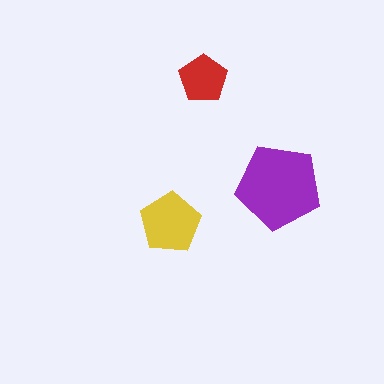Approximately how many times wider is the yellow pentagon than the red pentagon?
About 1.5 times wider.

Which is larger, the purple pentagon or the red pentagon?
The purple one.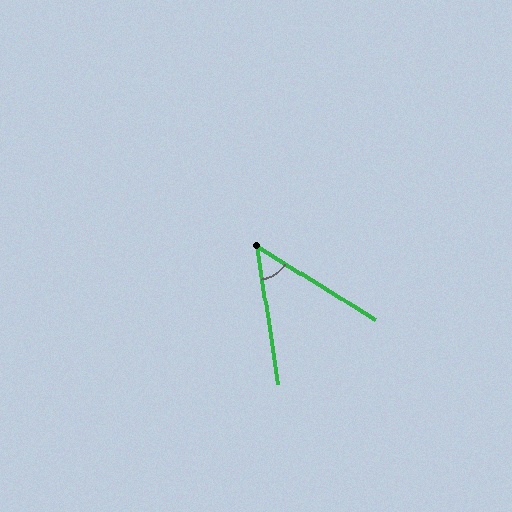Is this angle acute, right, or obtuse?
It is acute.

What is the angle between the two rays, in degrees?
Approximately 49 degrees.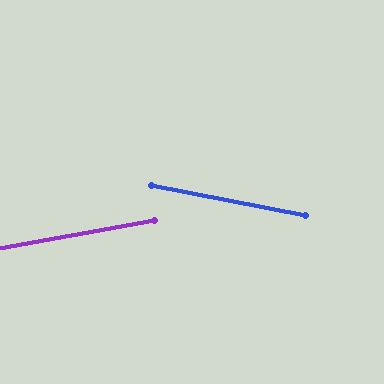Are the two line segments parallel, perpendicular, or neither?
Neither parallel nor perpendicular — they differ by about 21°.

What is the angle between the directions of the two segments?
Approximately 21 degrees.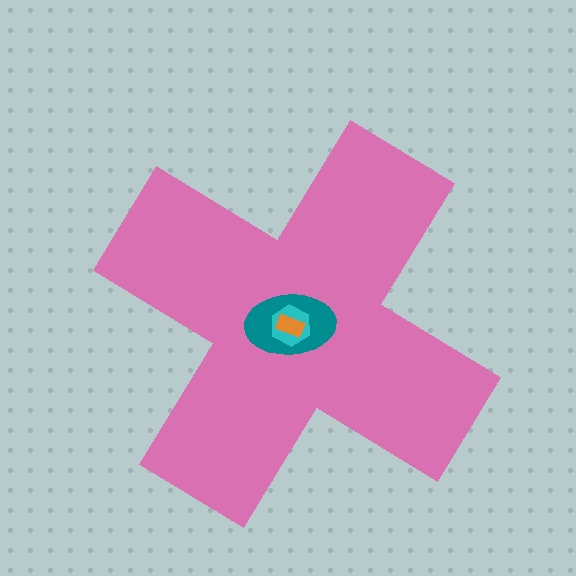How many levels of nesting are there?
4.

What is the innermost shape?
The orange rectangle.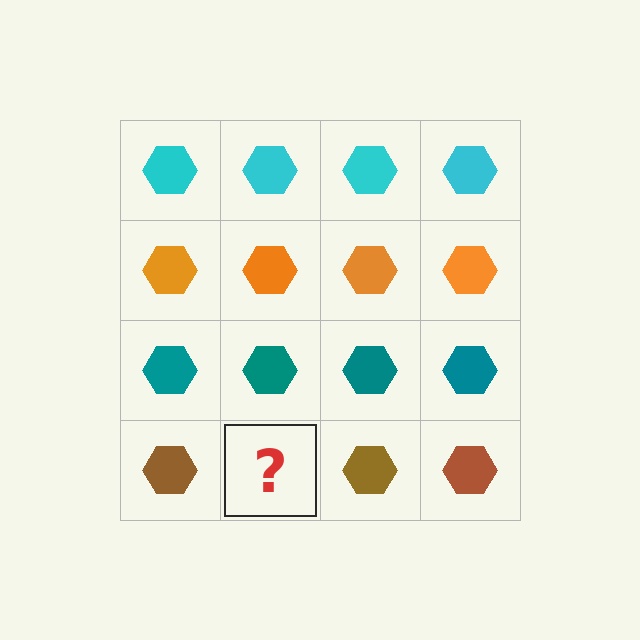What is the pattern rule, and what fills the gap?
The rule is that each row has a consistent color. The gap should be filled with a brown hexagon.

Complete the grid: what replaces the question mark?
The question mark should be replaced with a brown hexagon.